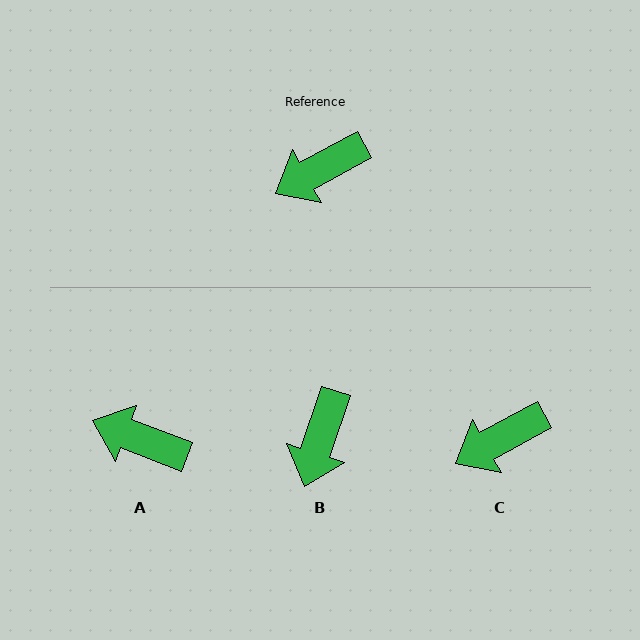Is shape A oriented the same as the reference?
No, it is off by about 50 degrees.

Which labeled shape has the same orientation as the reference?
C.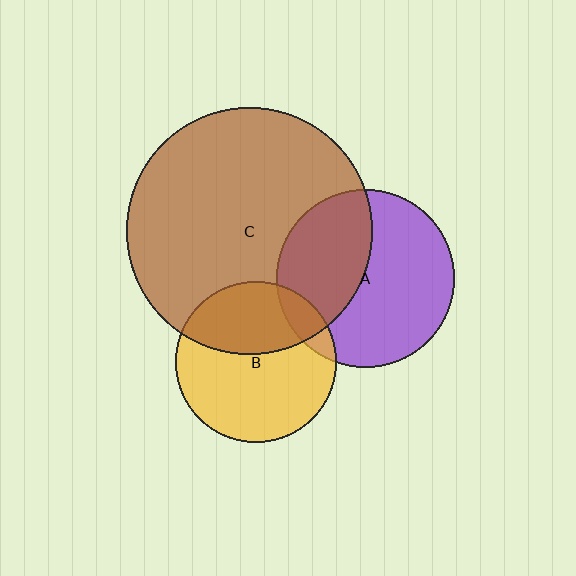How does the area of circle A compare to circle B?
Approximately 1.2 times.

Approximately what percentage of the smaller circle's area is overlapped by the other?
Approximately 40%.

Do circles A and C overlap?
Yes.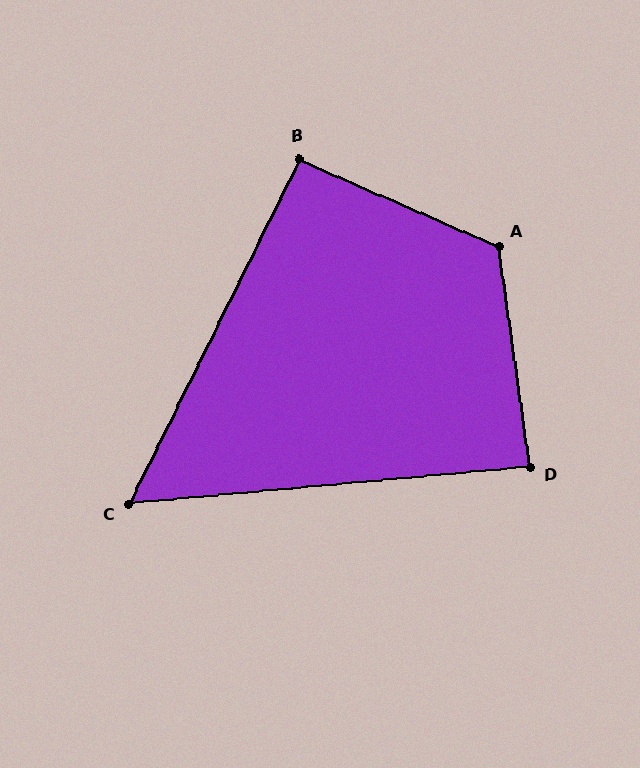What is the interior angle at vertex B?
Approximately 93 degrees (approximately right).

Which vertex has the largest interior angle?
A, at approximately 121 degrees.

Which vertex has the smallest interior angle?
C, at approximately 59 degrees.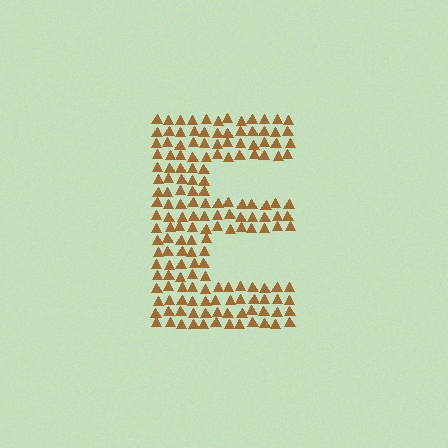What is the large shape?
The large shape is the letter E.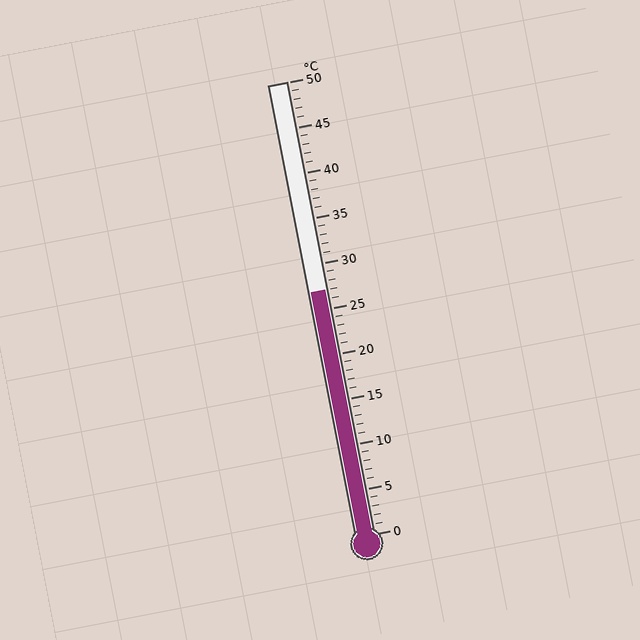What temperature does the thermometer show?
The thermometer shows approximately 27°C.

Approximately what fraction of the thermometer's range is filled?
The thermometer is filled to approximately 55% of its range.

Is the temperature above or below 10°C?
The temperature is above 10°C.